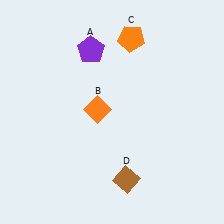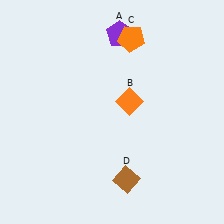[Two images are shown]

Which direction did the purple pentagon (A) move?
The purple pentagon (A) moved right.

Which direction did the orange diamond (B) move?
The orange diamond (B) moved right.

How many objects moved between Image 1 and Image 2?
2 objects moved between the two images.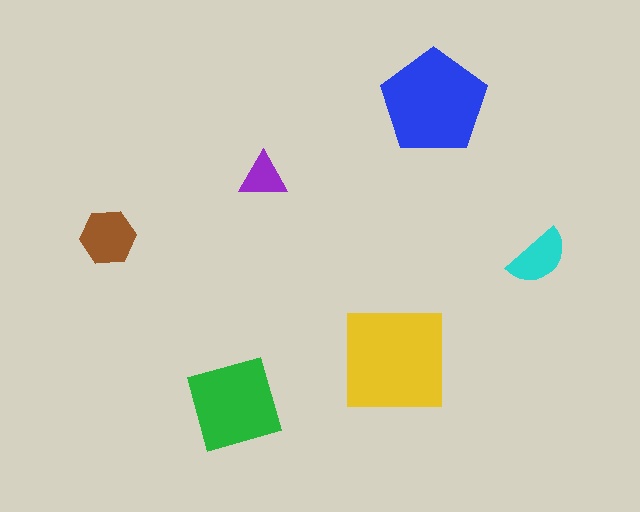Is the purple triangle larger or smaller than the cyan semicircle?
Smaller.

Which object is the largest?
The yellow square.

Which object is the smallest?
The purple triangle.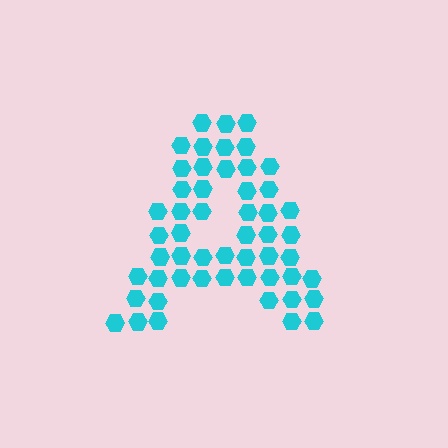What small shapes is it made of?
It is made of small hexagons.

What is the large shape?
The large shape is the letter A.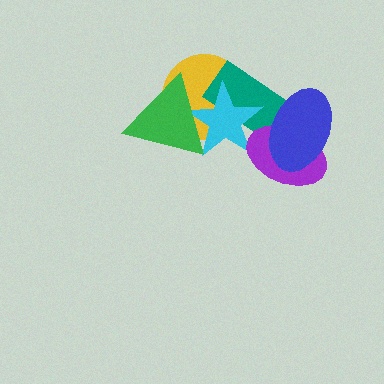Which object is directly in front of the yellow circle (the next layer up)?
The teal rectangle is directly in front of the yellow circle.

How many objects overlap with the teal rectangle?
3 objects overlap with the teal rectangle.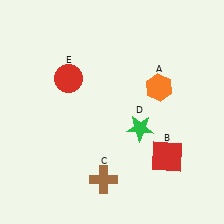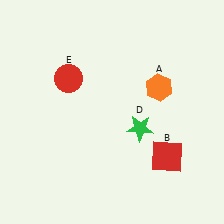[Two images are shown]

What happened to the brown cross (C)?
The brown cross (C) was removed in Image 2. It was in the bottom-left area of Image 1.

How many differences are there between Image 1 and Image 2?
There is 1 difference between the two images.